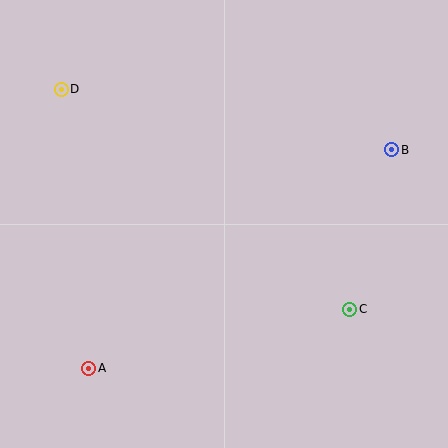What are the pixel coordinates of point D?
Point D is at (61, 89).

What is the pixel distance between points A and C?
The distance between A and C is 267 pixels.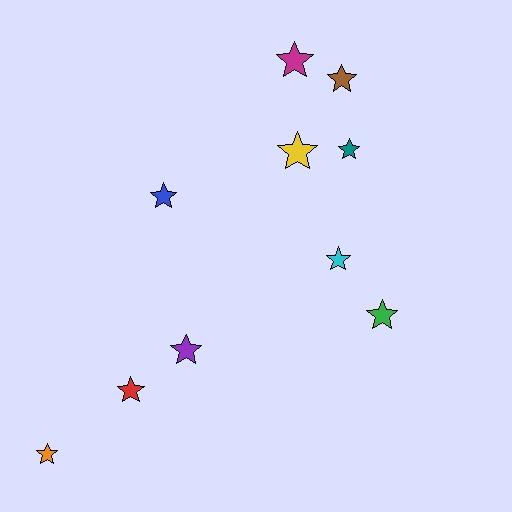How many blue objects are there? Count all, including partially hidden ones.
There is 1 blue object.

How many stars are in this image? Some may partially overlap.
There are 10 stars.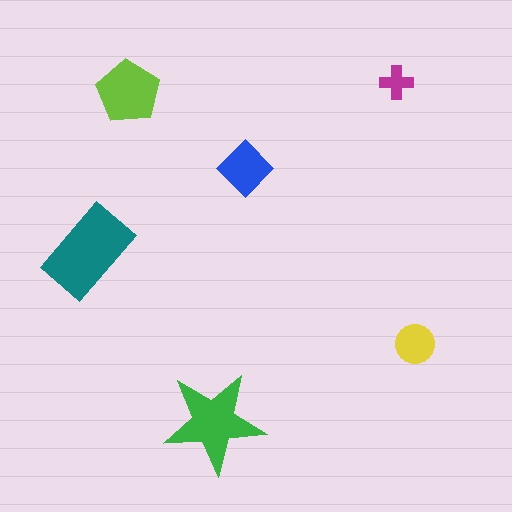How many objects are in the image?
There are 6 objects in the image.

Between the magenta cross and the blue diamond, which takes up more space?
The blue diamond.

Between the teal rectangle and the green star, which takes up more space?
The teal rectangle.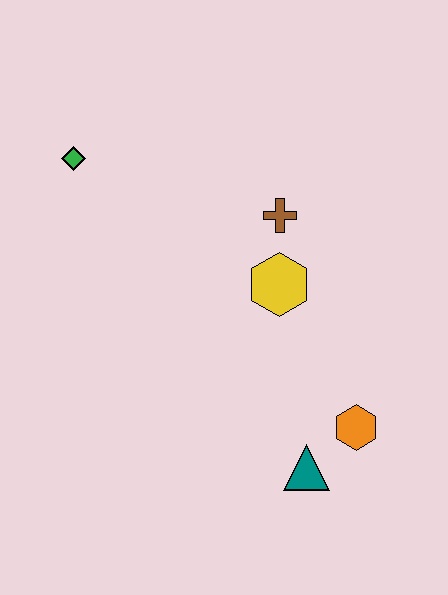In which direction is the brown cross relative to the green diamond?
The brown cross is to the right of the green diamond.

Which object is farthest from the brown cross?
The teal triangle is farthest from the brown cross.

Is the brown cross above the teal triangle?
Yes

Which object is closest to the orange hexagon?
The teal triangle is closest to the orange hexagon.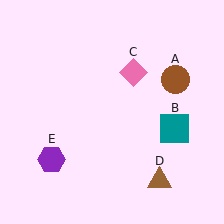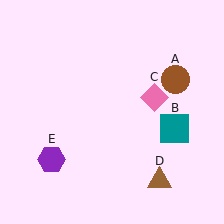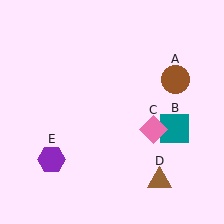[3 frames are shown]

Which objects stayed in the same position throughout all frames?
Brown circle (object A) and teal square (object B) and brown triangle (object D) and purple hexagon (object E) remained stationary.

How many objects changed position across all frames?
1 object changed position: pink diamond (object C).